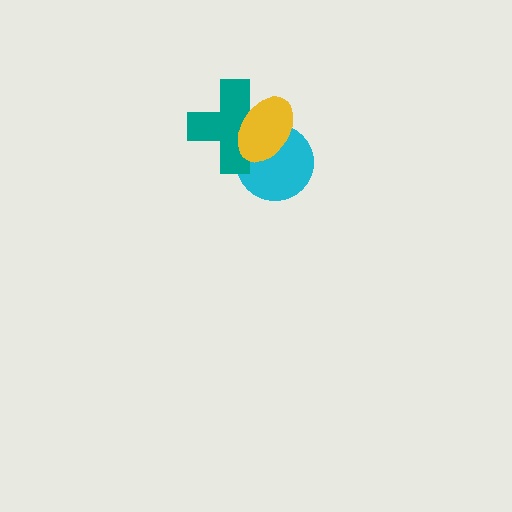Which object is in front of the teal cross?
The yellow ellipse is in front of the teal cross.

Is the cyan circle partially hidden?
Yes, it is partially covered by another shape.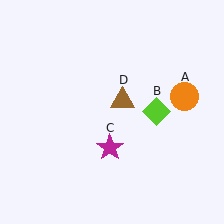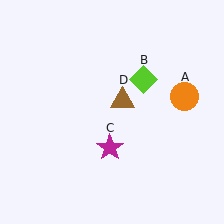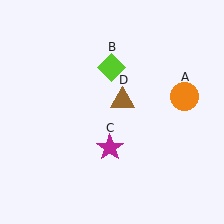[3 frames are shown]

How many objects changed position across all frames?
1 object changed position: lime diamond (object B).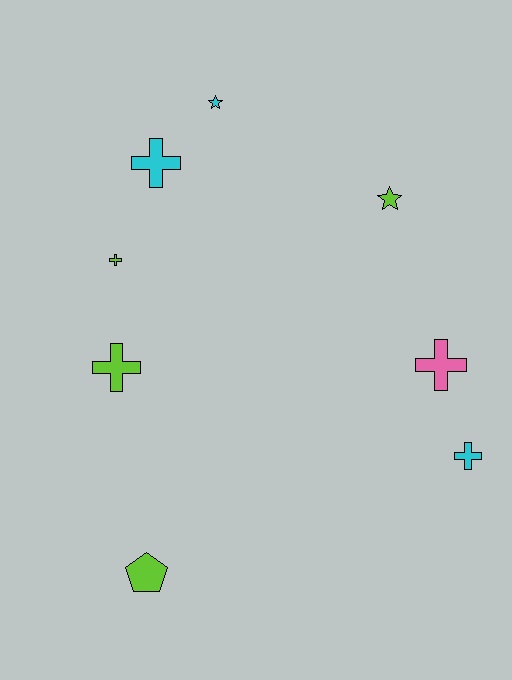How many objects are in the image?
There are 8 objects.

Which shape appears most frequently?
Cross, with 5 objects.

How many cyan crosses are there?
There are 2 cyan crosses.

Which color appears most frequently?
Lime, with 4 objects.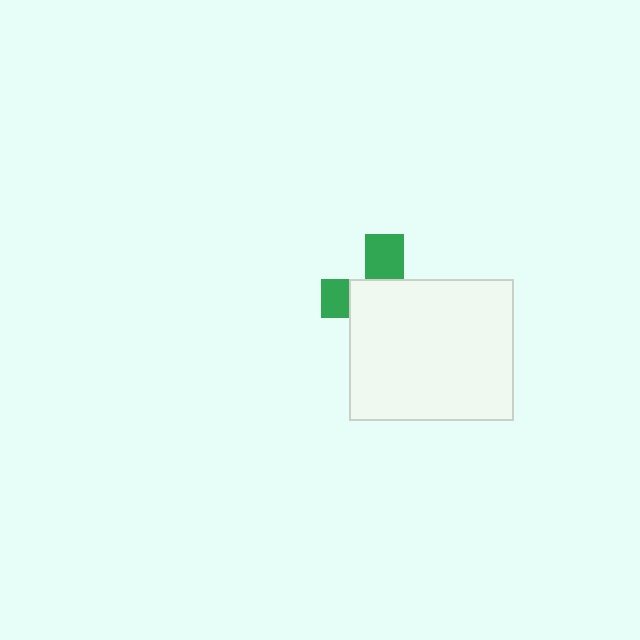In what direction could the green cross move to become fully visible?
The green cross could move up. That would shift it out from behind the white rectangle entirely.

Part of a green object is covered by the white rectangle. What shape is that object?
It is a cross.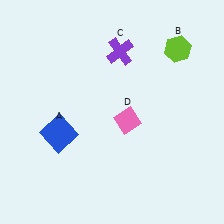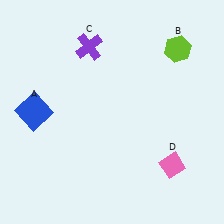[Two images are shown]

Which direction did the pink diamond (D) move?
The pink diamond (D) moved down.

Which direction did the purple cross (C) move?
The purple cross (C) moved left.